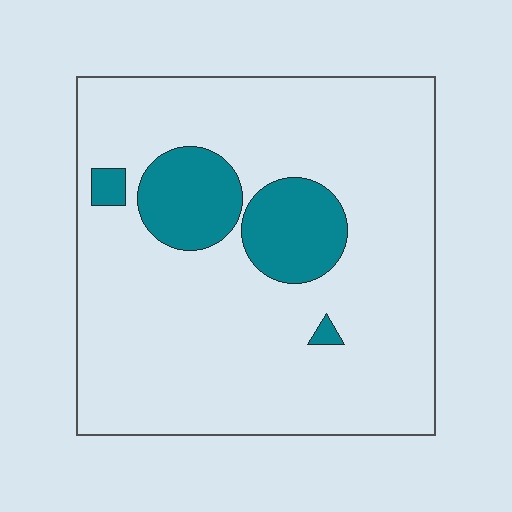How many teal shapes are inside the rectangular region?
4.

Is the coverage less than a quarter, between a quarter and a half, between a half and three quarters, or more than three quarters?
Less than a quarter.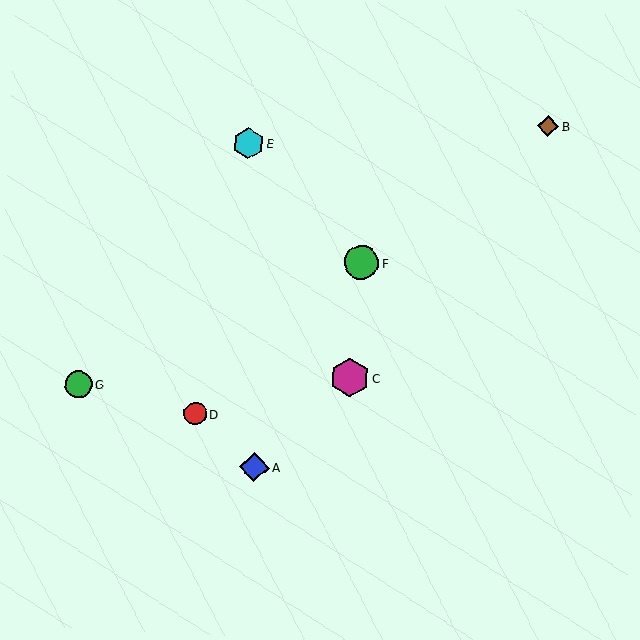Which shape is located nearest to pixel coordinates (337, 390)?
The magenta hexagon (labeled C) at (350, 378) is nearest to that location.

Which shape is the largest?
The magenta hexagon (labeled C) is the largest.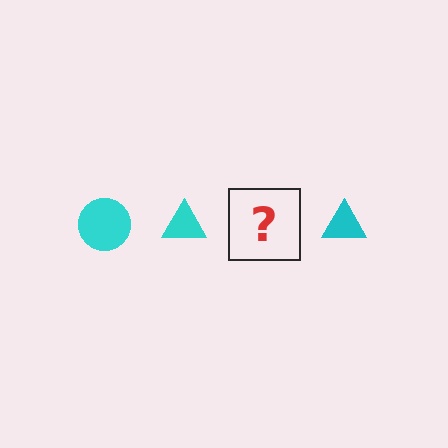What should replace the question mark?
The question mark should be replaced with a cyan circle.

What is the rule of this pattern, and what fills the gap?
The rule is that the pattern cycles through circle, triangle shapes in cyan. The gap should be filled with a cyan circle.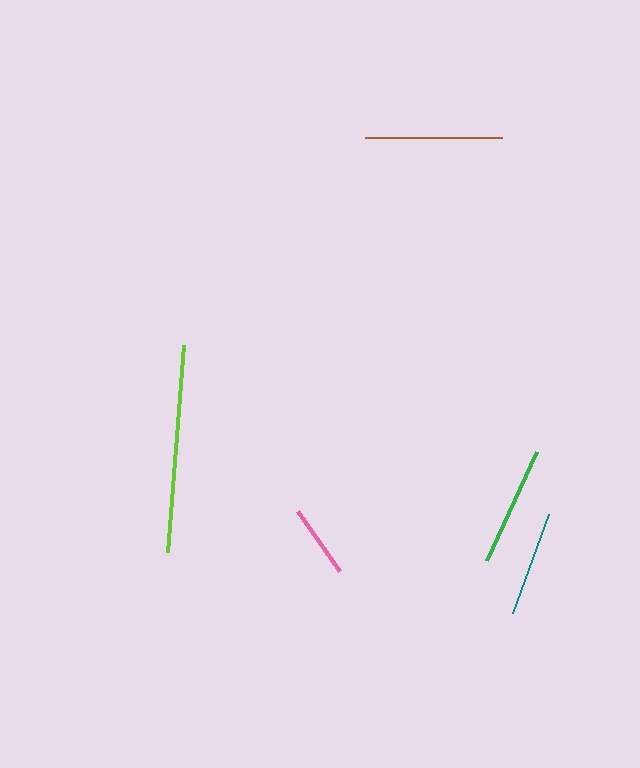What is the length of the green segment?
The green segment is approximately 121 pixels long.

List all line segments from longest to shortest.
From longest to shortest: lime, brown, green, teal, pink.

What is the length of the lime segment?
The lime segment is approximately 207 pixels long.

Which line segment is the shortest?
The pink line is the shortest at approximately 74 pixels.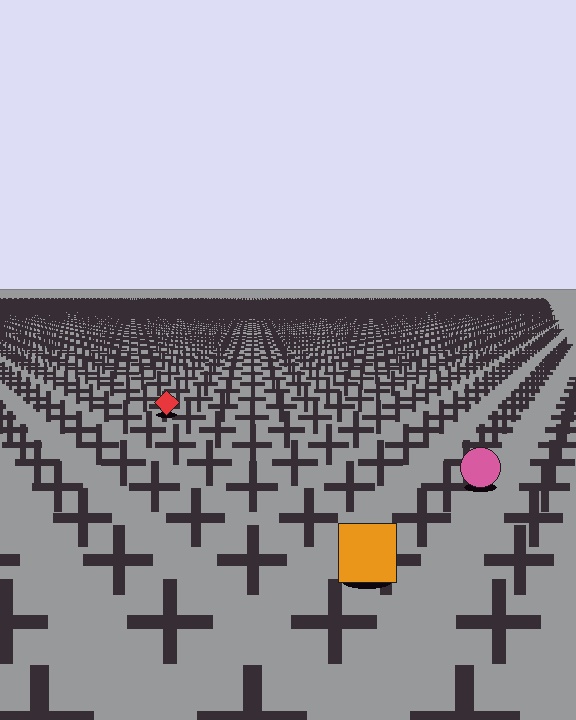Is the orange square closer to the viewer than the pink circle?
Yes. The orange square is closer — you can tell from the texture gradient: the ground texture is coarser near it.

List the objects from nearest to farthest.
From nearest to farthest: the orange square, the pink circle, the red diamond.